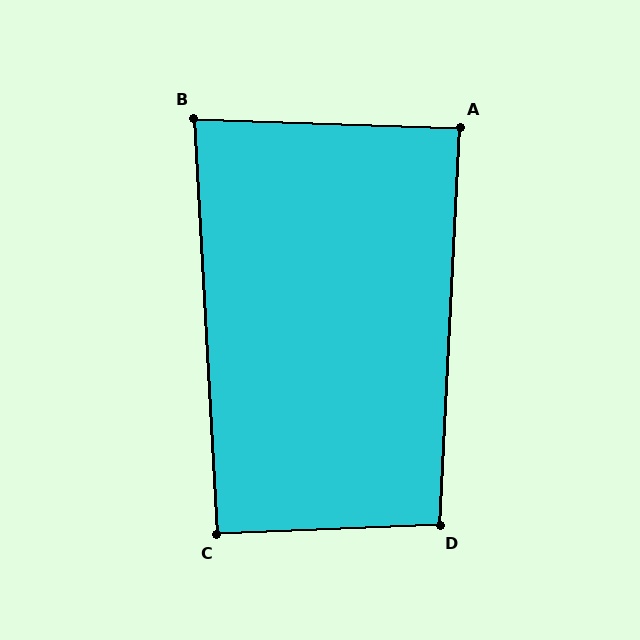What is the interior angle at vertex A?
Approximately 89 degrees (approximately right).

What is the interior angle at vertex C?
Approximately 91 degrees (approximately right).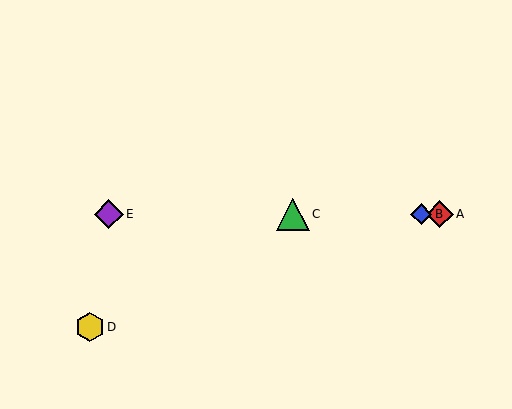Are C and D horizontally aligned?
No, C is at y≈214 and D is at y≈327.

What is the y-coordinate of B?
Object B is at y≈214.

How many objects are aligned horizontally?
4 objects (A, B, C, E) are aligned horizontally.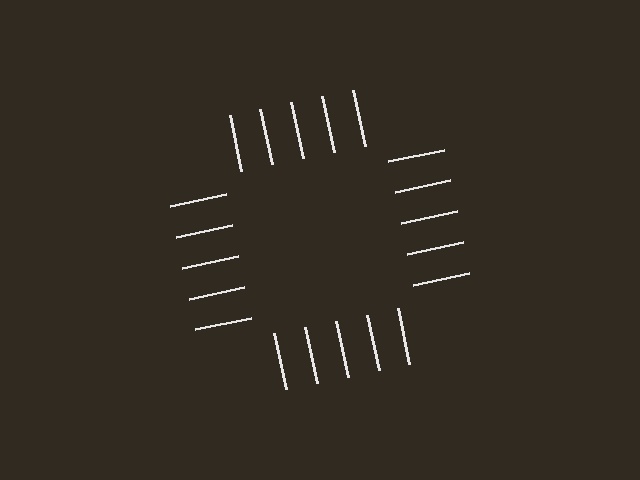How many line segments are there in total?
20 — 5 along each of the 4 edges.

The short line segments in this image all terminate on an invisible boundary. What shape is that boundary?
An illusory square — the line segments terminate on its edges but no continuous stroke is drawn.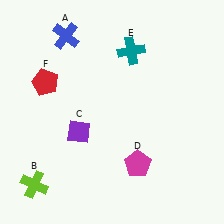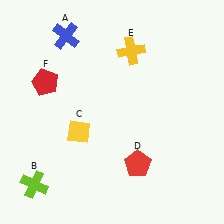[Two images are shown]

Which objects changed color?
C changed from purple to yellow. D changed from magenta to red. E changed from teal to yellow.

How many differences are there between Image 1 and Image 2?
There are 3 differences between the two images.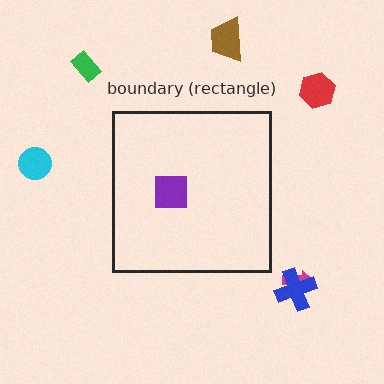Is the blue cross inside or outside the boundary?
Outside.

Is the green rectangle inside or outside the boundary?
Outside.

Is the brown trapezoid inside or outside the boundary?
Outside.